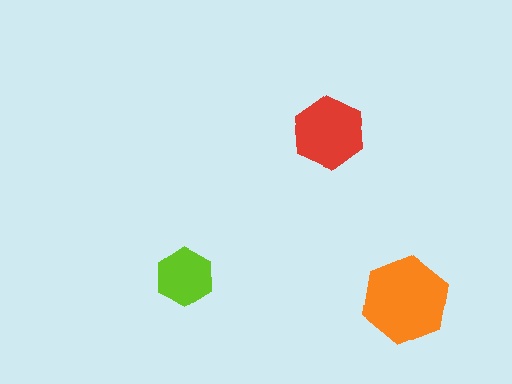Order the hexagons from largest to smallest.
the orange one, the red one, the lime one.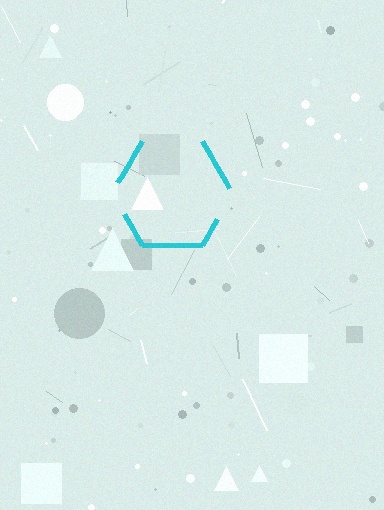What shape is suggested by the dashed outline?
The dashed outline suggests a hexagon.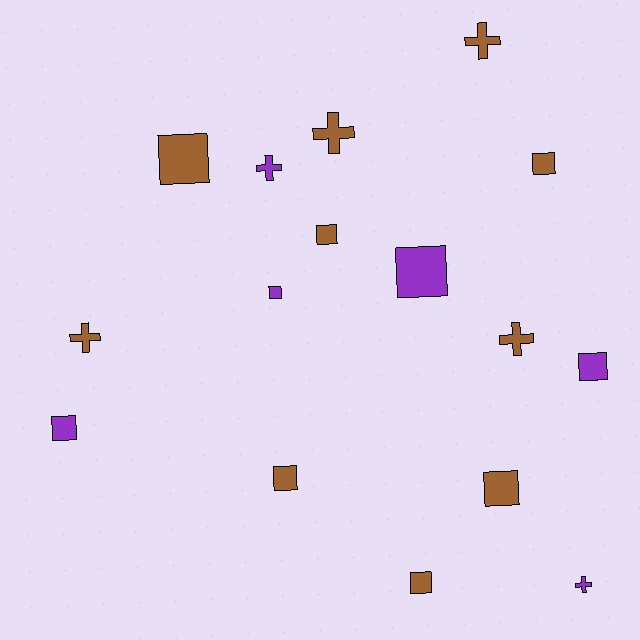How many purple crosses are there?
There are 2 purple crosses.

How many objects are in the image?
There are 16 objects.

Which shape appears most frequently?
Square, with 10 objects.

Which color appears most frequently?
Brown, with 10 objects.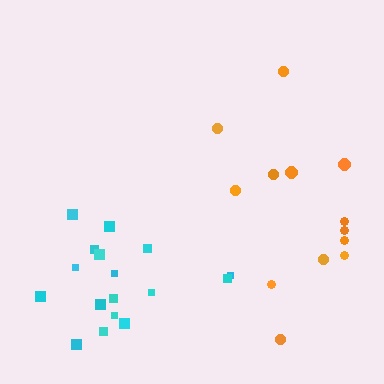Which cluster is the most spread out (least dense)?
Orange.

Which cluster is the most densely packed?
Cyan.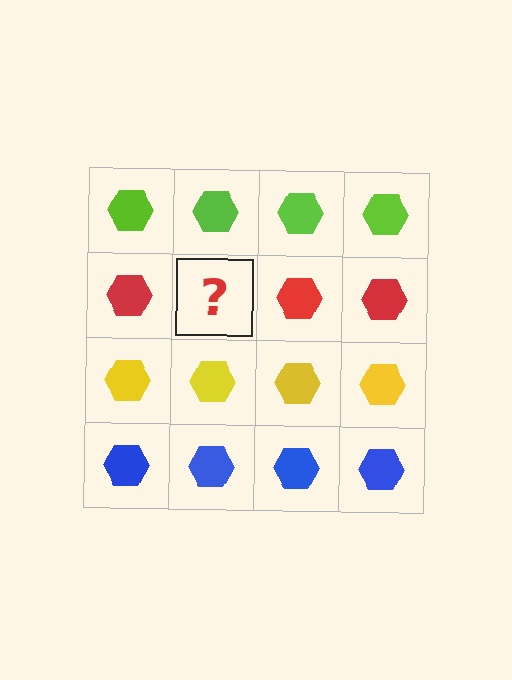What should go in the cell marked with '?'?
The missing cell should contain a red hexagon.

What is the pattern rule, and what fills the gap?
The rule is that each row has a consistent color. The gap should be filled with a red hexagon.